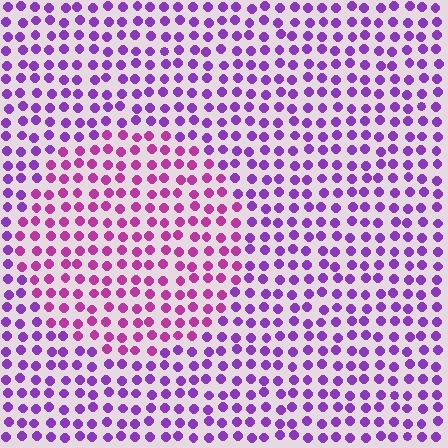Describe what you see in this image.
The image is filled with small purple elements in a uniform arrangement. A circle-shaped region is visible where the elements are tinted to a slightly different hue, forming a subtle color boundary.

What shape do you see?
I see a circle.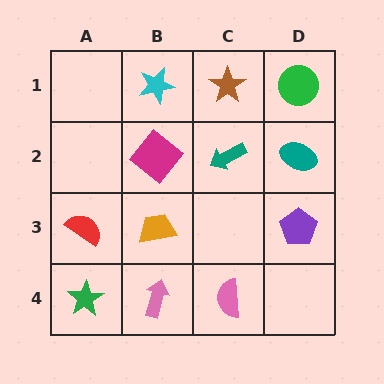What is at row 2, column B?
A magenta diamond.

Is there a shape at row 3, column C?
No, that cell is empty.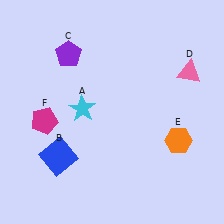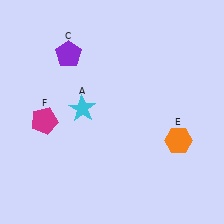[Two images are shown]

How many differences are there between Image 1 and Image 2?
There are 2 differences between the two images.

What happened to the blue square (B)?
The blue square (B) was removed in Image 2. It was in the bottom-left area of Image 1.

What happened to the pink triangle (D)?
The pink triangle (D) was removed in Image 2. It was in the top-right area of Image 1.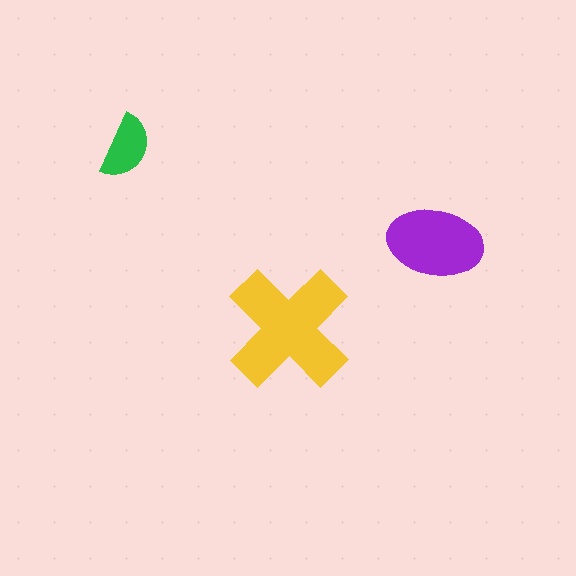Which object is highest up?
The green semicircle is topmost.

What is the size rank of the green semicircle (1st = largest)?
3rd.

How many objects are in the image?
There are 3 objects in the image.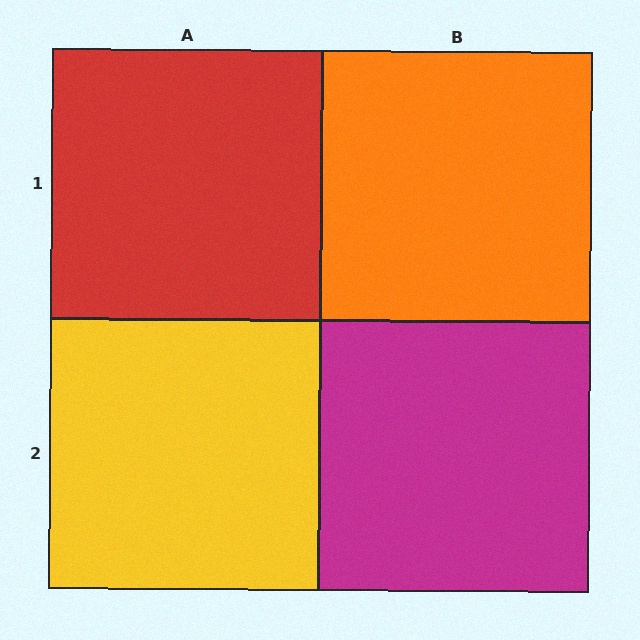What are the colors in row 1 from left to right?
Red, orange.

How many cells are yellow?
1 cell is yellow.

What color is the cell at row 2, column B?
Magenta.